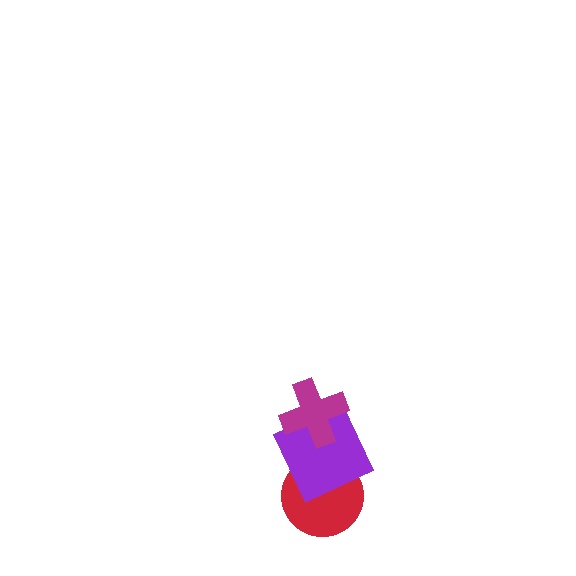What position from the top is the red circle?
The red circle is 3rd from the top.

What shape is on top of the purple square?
The magenta cross is on top of the purple square.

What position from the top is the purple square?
The purple square is 2nd from the top.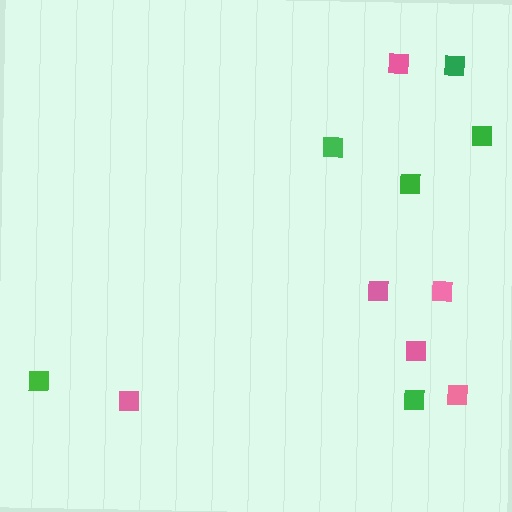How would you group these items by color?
There are 2 groups: one group of green squares (6) and one group of pink squares (6).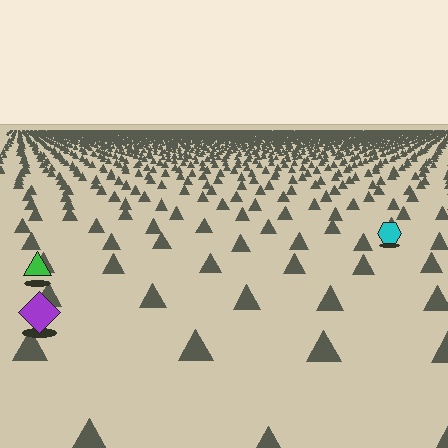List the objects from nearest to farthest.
From nearest to farthest: the purple diamond, the green triangle, the cyan hexagon.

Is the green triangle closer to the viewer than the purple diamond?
No. The purple diamond is closer — you can tell from the texture gradient: the ground texture is coarser near it.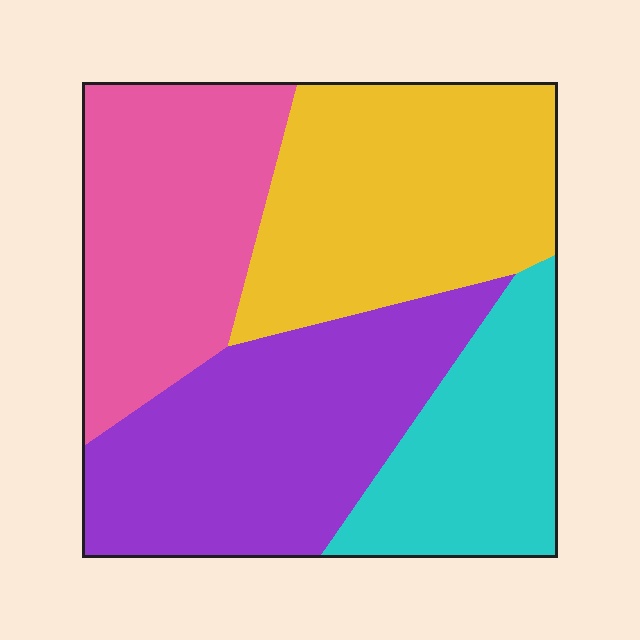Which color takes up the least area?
Cyan, at roughly 20%.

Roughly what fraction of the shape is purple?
Purple covers around 30% of the shape.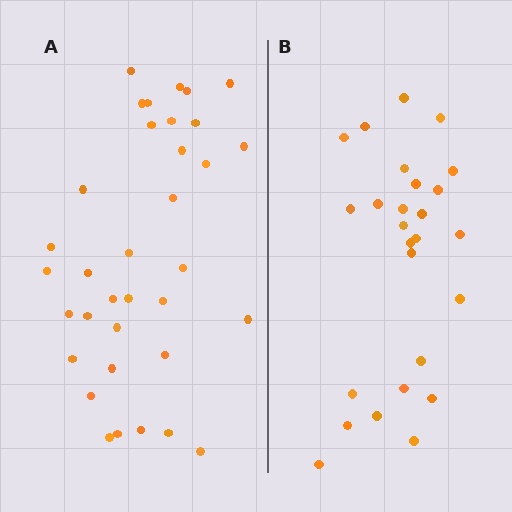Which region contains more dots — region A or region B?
Region A (the left region) has more dots.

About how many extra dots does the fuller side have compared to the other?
Region A has roughly 8 or so more dots than region B.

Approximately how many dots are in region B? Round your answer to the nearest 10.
About 30 dots. (The exact count is 26, which rounds to 30.)